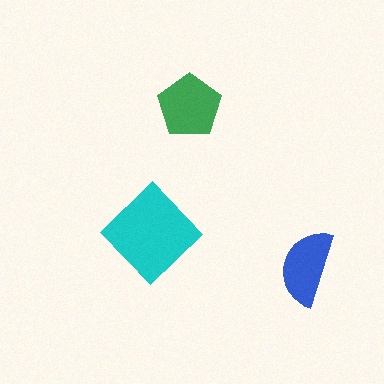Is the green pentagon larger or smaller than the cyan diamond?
Smaller.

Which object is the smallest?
The blue semicircle.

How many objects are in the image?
There are 3 objects in the image.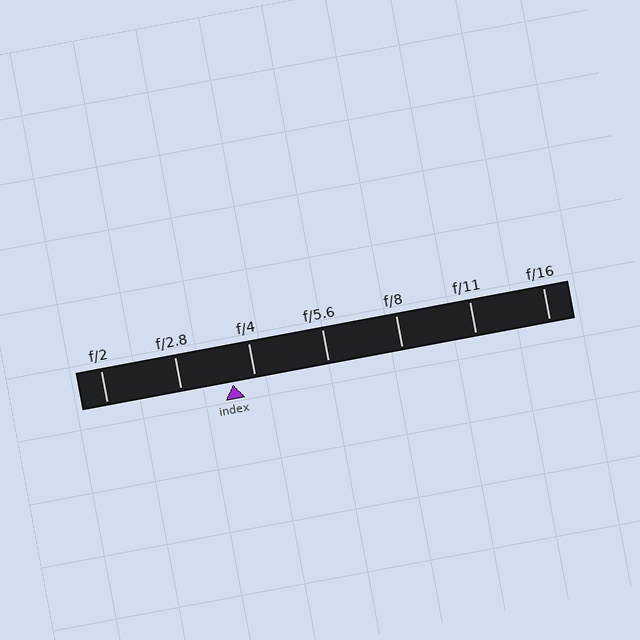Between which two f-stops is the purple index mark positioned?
The index mark is between f/2.8 and f/4.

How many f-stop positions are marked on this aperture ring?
There are 7 f-stop positions marked.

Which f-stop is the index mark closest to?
The index mark is closest to f/4.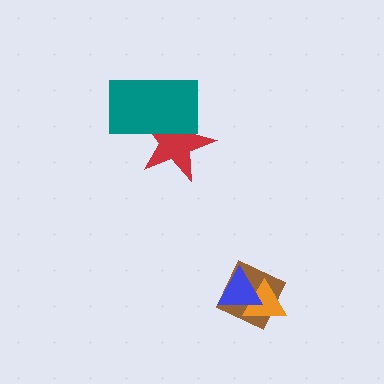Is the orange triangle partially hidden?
Yes, it is partially covered by another shape.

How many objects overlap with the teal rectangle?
1 object overlaps with the teal rectangle.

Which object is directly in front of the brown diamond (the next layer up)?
The orange triangle is directly in front of the brown diamond.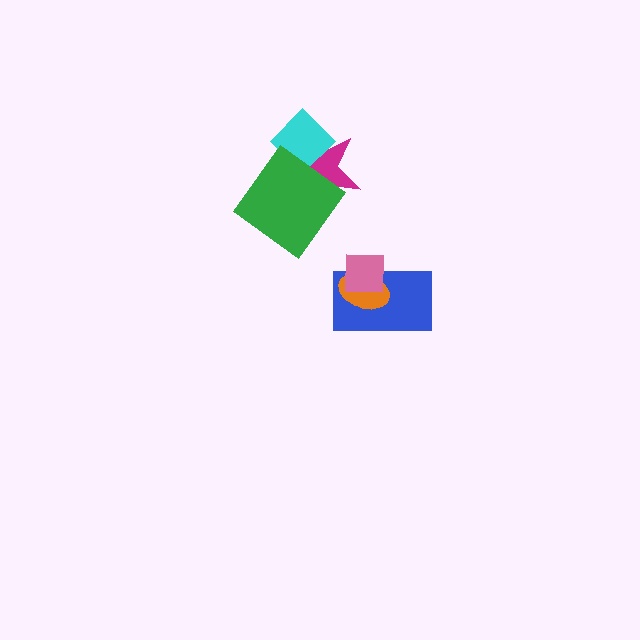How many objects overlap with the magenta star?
2 objects overlap with the magenta star.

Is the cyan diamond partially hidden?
Yes, it is partially covered by another shape.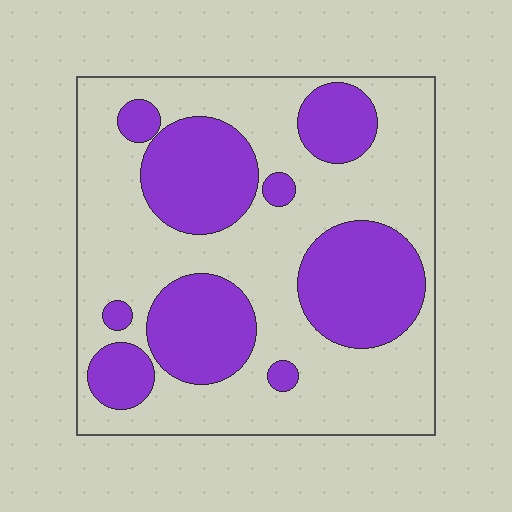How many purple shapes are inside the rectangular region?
9.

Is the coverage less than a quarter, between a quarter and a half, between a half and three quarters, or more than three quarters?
Between a quarter and a half.